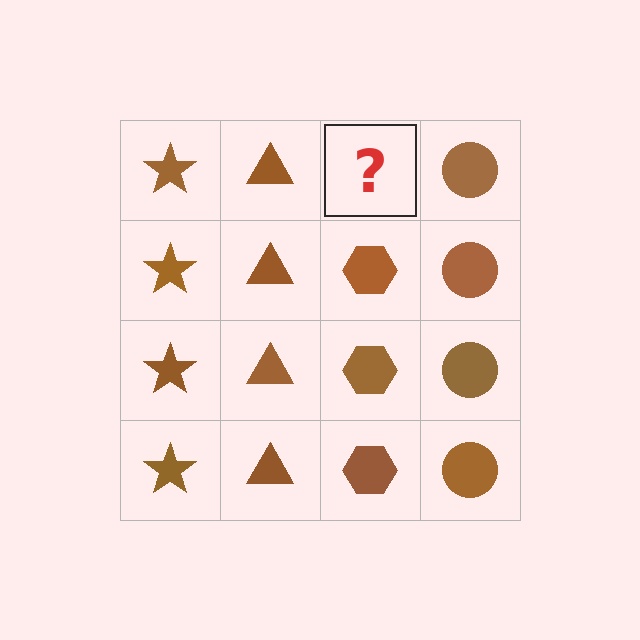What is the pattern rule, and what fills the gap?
The rule is that each column has a consistent shape. The gap should be filled with a brown hexagon.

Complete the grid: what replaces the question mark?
The question mark should be replaced with a brown hexagon.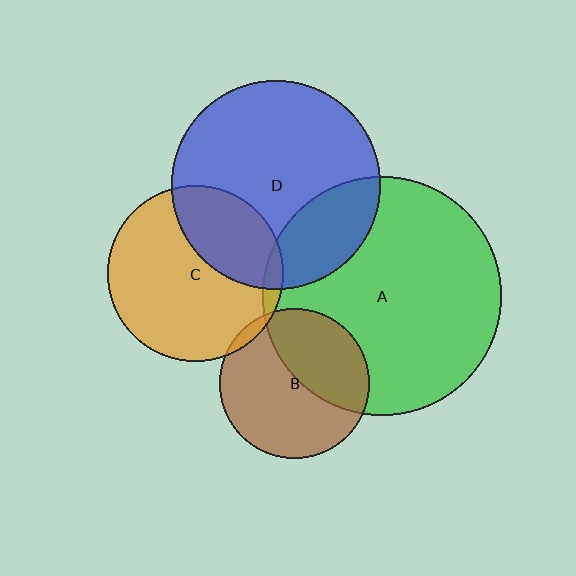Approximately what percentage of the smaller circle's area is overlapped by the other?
Approximately 5%.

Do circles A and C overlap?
Yes.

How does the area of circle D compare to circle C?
Approximately 1.4 times.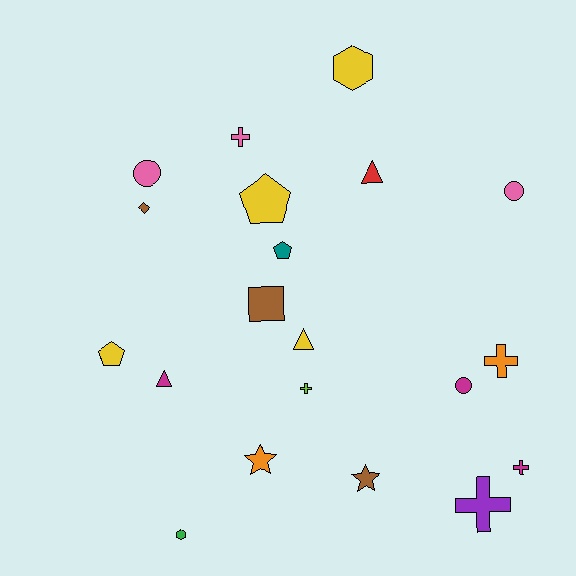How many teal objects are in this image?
There is 1 teal object.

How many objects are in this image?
There are 20 objects.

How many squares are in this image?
There is 1 square.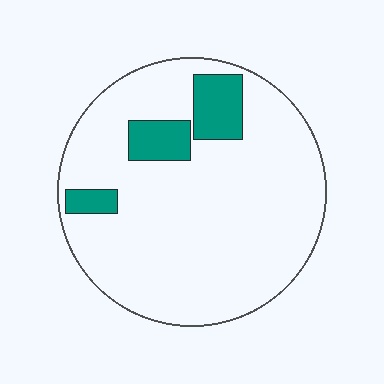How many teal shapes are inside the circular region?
3.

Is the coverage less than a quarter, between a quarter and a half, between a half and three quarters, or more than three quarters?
Less than a quarter.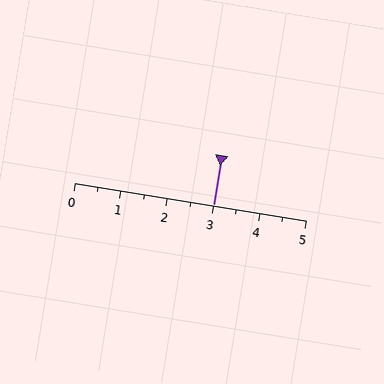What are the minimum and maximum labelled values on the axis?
The axis runs from 0 to 5.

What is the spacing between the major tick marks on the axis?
The major ticks are spaced 1 apart.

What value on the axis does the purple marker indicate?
The marker indicates approximately 3.